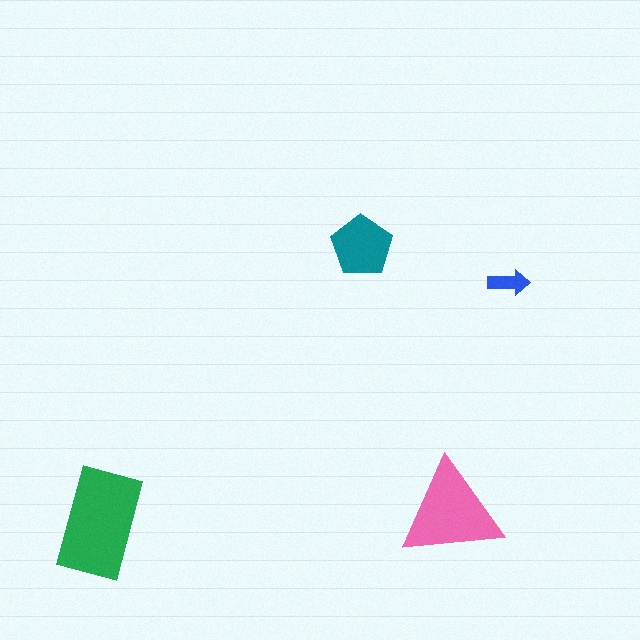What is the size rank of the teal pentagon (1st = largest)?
3rd.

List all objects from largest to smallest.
The green rectangle, the pink triangle, the teal pentagon, the blue arrow.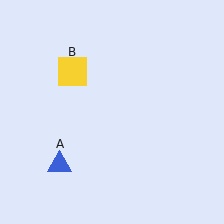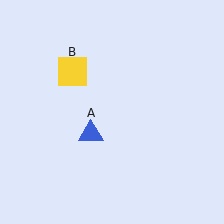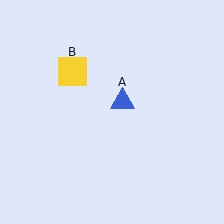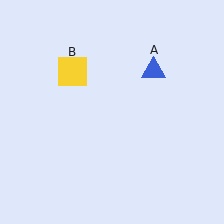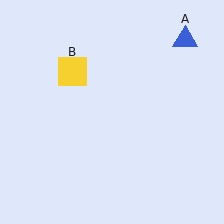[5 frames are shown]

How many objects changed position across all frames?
1 object changed position: blue triangle (object A).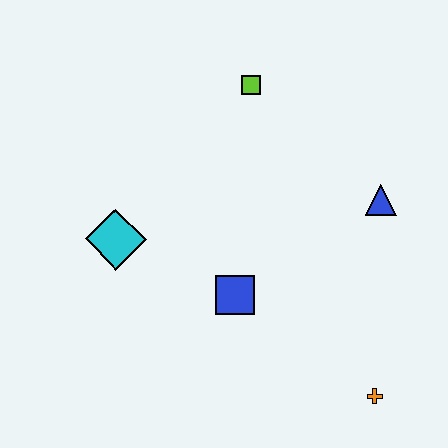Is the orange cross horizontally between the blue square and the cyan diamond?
No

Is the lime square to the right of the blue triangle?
No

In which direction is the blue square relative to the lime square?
The blue square is below the lime square.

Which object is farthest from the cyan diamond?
The orange cross is farthest from the cyan diamond.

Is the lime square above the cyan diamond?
Yes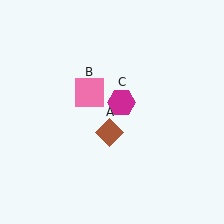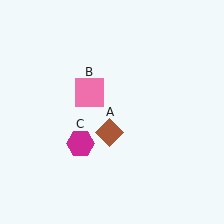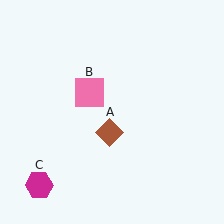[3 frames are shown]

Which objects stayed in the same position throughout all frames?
Brown diamond (object A) and pink square (object B) remained stationary.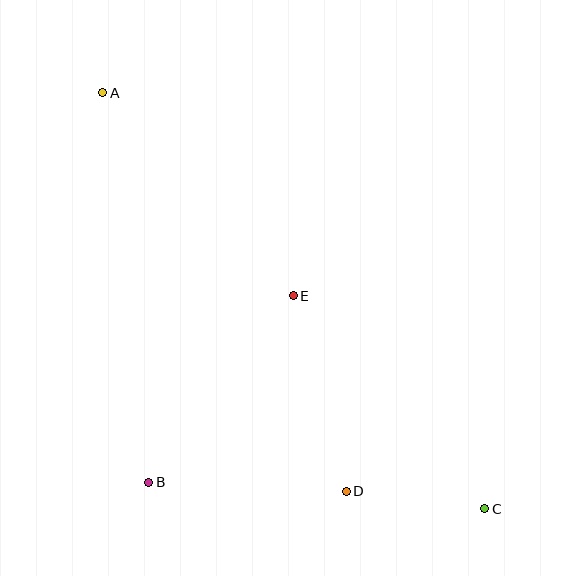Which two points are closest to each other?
Points C and D are closest to each other.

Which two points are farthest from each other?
Points A and C are farthest from each other.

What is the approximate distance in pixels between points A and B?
The distance between A and B is approximately 392 pixels.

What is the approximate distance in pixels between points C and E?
The distance between C and E is approximately 287 pixels.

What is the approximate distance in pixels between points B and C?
The distance between B and C is approximately 337 pixels.